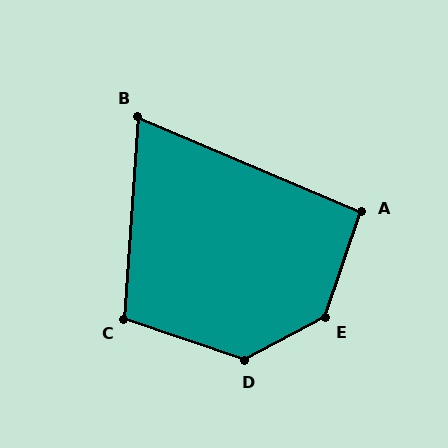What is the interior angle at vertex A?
Approximately 94 degrees (approximately right).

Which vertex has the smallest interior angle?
B, at approximately 71 degrees.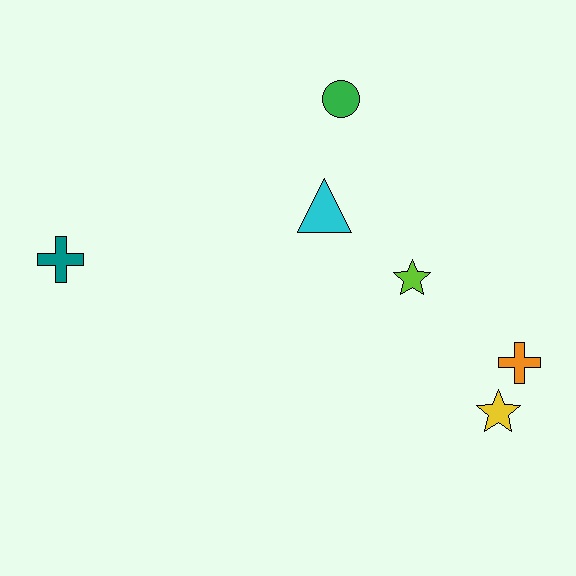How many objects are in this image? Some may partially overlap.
There are 6 objects.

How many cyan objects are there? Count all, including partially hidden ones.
There is 1 cyan object.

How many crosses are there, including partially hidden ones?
There are 2 crosses.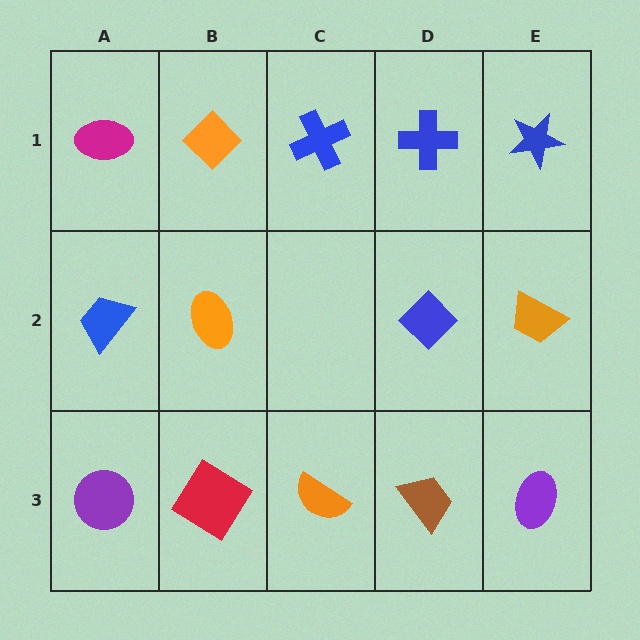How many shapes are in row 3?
5 shapes.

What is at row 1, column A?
A magenta ellipse.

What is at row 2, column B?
An orange ellipse.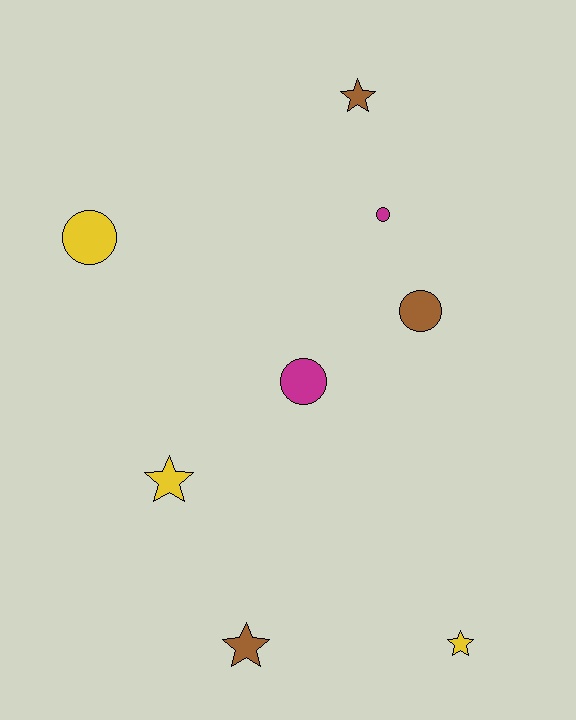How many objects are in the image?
There are 8 objects.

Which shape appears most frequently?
Circle, with 4 objects.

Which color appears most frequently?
Brown, with 3 objects.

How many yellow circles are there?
There is 1 yellow circle.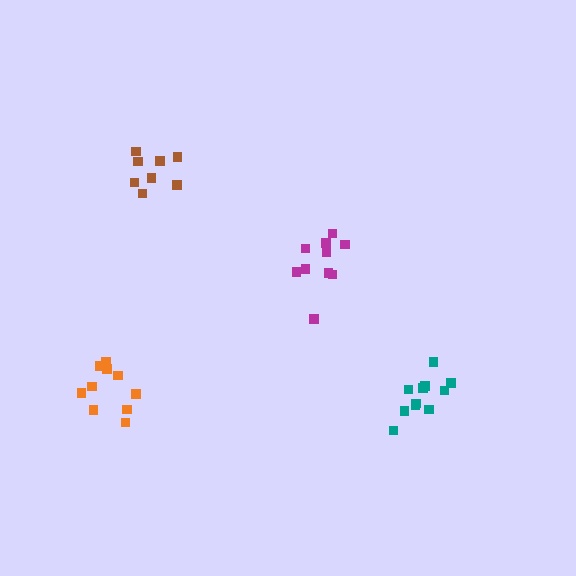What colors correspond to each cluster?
The clusters are colored: brown, orange, teal, magenta.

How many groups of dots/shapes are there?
There are 4 groups.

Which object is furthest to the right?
The teal cluster is rightmost.